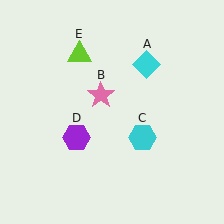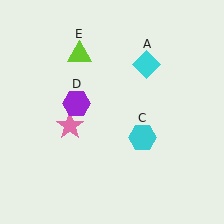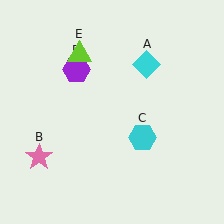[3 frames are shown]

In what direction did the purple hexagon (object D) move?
The purple hexagon (object D) moved up.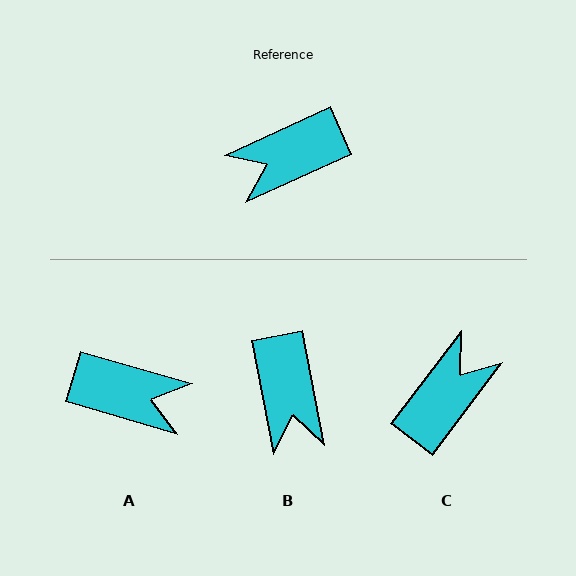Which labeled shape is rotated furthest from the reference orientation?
C, about 152 degrees away.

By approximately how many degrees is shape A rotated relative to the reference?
Approximately 139 degrees counter-clockwise.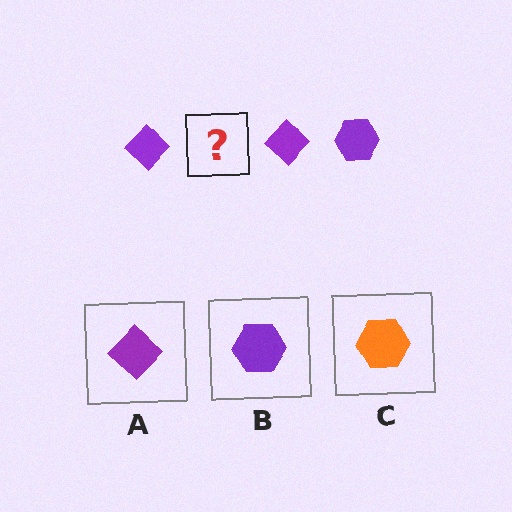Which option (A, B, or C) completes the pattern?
B.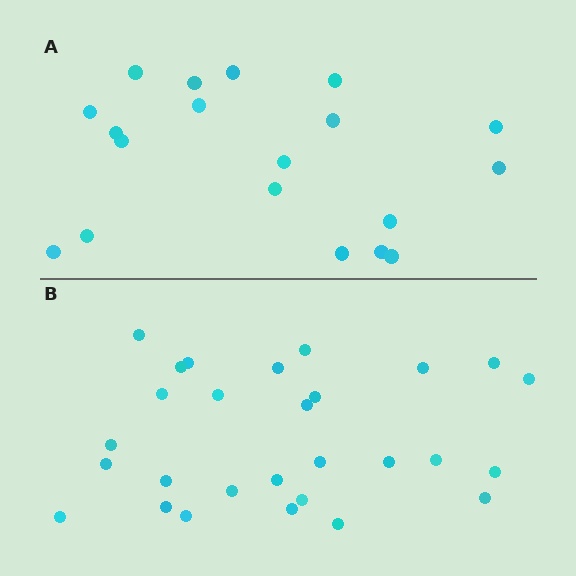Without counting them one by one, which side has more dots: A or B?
Region B (the bottom region) has more dots.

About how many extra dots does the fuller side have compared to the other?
Region B has roughly 8 or so more dots than region A.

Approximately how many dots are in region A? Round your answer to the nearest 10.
About 20 dots. (The exact count is 19, which rounds to 20.)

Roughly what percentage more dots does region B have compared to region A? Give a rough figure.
About 45% more.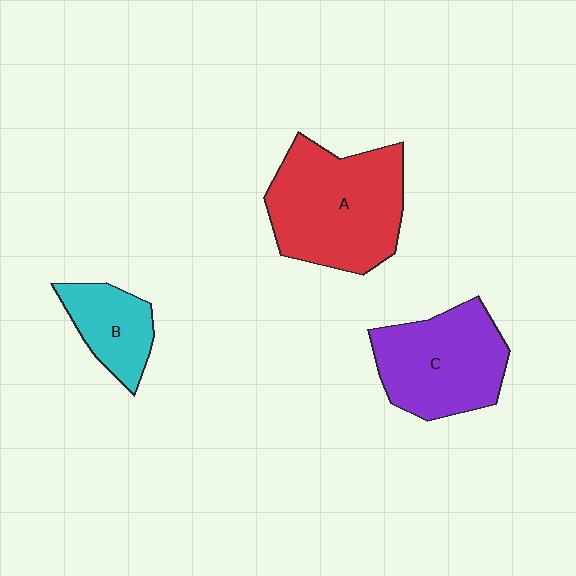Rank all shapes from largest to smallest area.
From largest to smallest: A (red), C (purple), B (cyan).